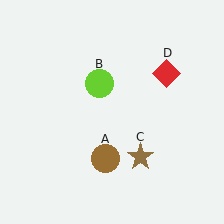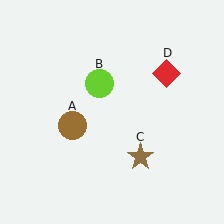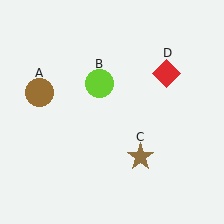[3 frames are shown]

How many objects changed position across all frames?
1 object changed position: brown circle (object A).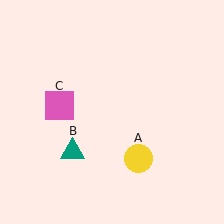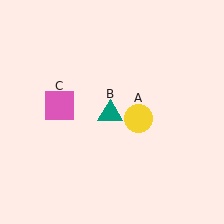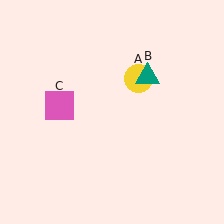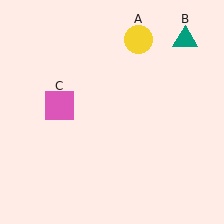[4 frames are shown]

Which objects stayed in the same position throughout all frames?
Pink square (object C) remained stationary.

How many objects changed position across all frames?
2 objects changed position: yellow circle (object A), teal triangle (object B).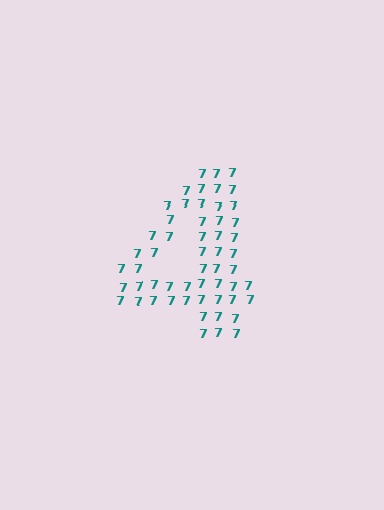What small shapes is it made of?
It is made of small digit 7's.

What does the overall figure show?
The overall figure shows the digit 4.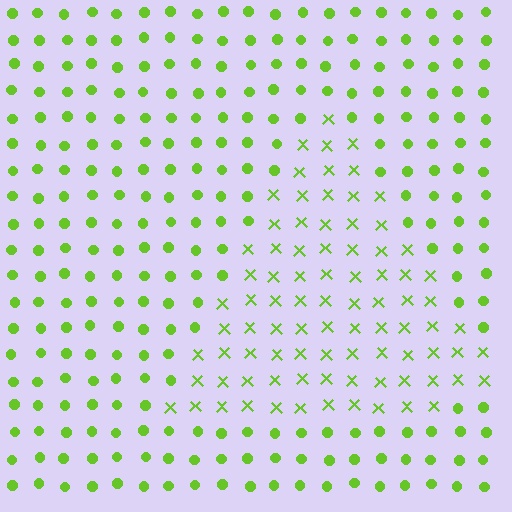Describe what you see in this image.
The image is filled with small lime elements arranged in a uniform grid. A triangle-shaped region contains X marks, while the surrounding area contains circles. The boundary is defined purely by the change in element shape.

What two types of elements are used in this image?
The image uses X marks inside the triangle region and circles outside it.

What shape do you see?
I see a triangle.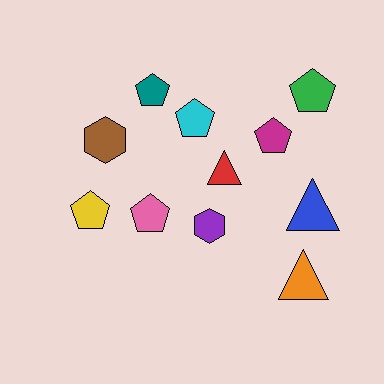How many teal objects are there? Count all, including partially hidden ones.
There is 1 teal object.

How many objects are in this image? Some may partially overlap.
There are 11 objects.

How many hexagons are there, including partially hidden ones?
There are 2 hexagons.